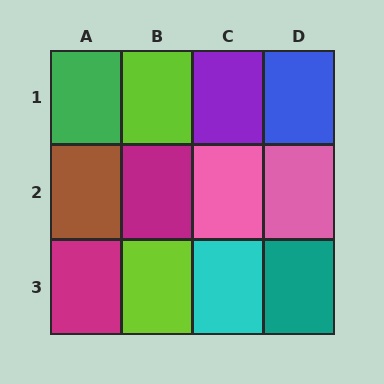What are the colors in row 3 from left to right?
Magenta, lime, cyan, teal.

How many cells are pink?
2 cells are pink.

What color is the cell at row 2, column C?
Pink.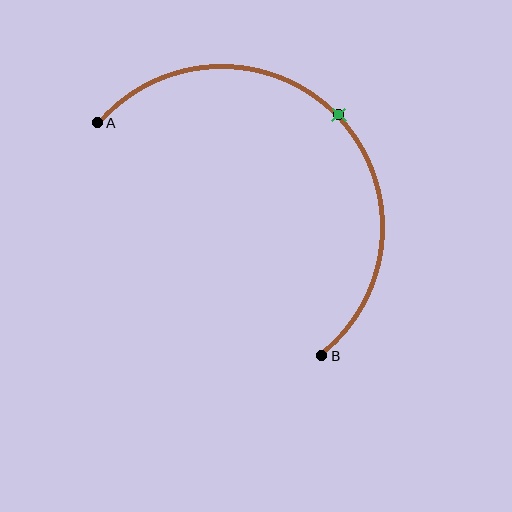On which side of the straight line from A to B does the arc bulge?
The arc bulges above and to the right of the straight line connecting A and B.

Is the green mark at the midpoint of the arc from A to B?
Yes. The green mark lies on the arc at equal arc-length from both A and B — it is the arc midpoint.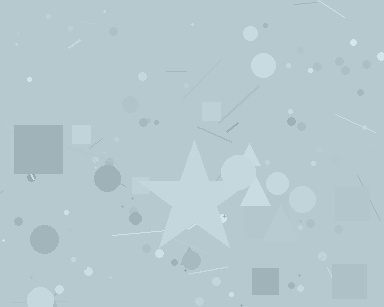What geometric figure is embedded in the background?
A star is embedded in the background.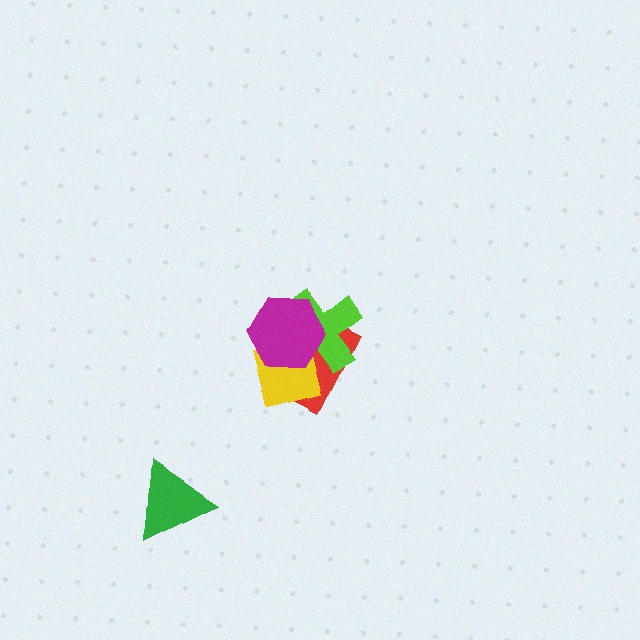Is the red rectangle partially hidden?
Yes, it is partially covered by another shape.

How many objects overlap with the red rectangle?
3 objects overlap with the red rectangle.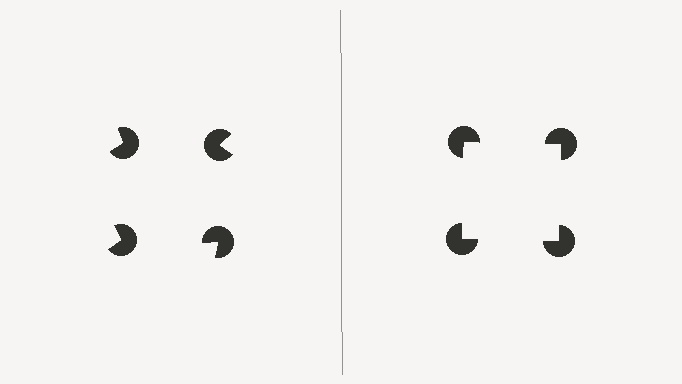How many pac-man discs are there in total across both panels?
8 — 4 on each side.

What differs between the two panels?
The pac-man discs are positioned identically on both sides; only the wedge orientations differ. On the right they align to a square; on the left they are misaligned.